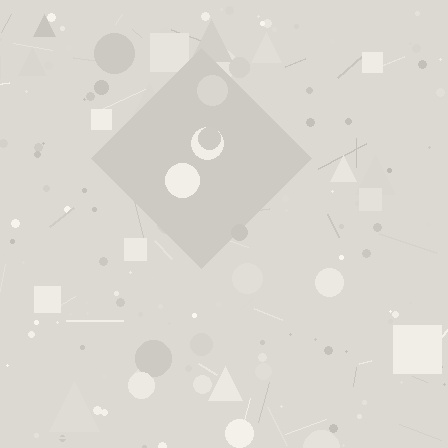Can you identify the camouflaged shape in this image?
The camouflaged shape is a diamond.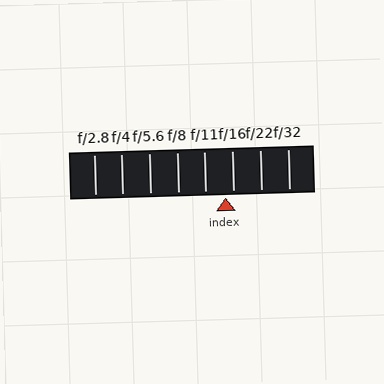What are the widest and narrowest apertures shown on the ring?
The widest aperture shown is f/2.8 and the narrowest is f/32.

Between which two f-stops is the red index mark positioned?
The index mark is between f/11 and f/16.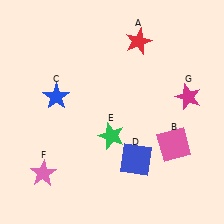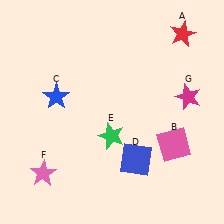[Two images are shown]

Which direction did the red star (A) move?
The red star (A) moved right.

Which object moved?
The red star (A) moved right.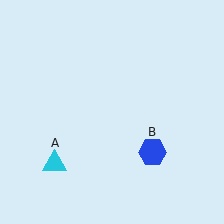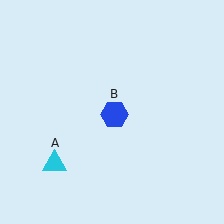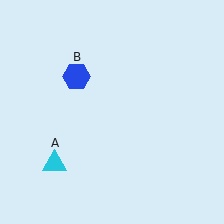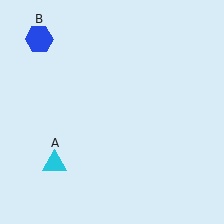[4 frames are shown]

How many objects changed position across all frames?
1 object changed position: blue hexagon (object B).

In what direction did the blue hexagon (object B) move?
The blue hexagon (object B) moved up and to the left.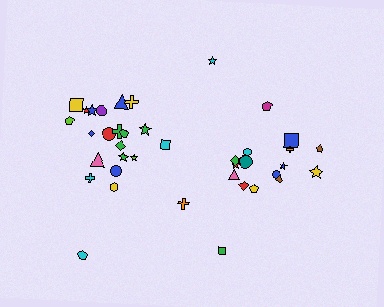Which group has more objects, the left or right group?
The left group.